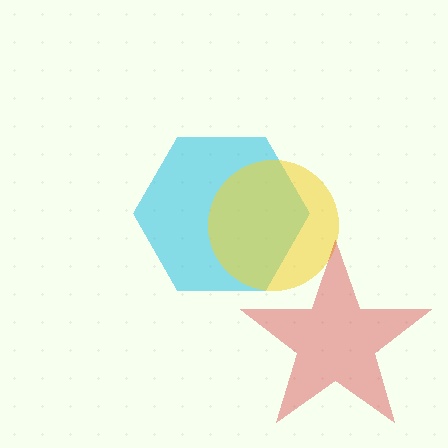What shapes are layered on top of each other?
The layered shapes are: a cyan hexagon, a yellow circle, a red star.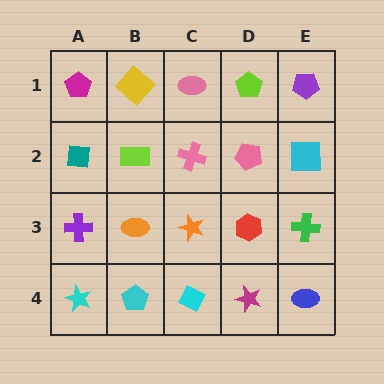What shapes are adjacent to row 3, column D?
A pink pentagon (row 2, column D), a magenta star (row 4, column D), an orange star (row 3, column C), a green cross (row 3, column E).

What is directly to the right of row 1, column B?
A pink ellipse.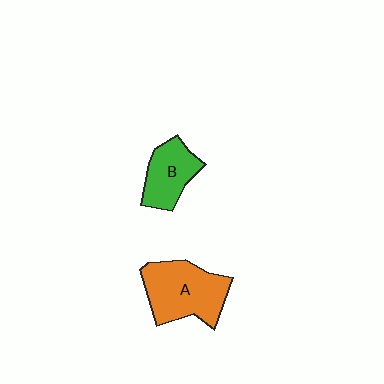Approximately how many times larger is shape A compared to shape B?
Approximately 1.6 times.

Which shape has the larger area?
Shape A (orange).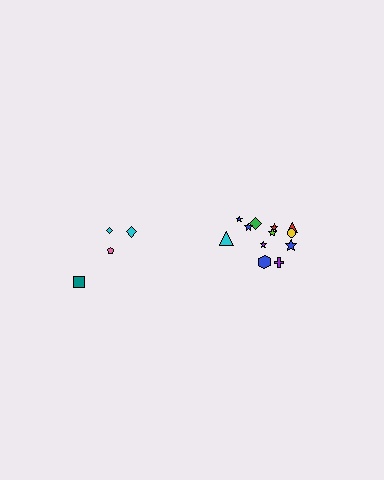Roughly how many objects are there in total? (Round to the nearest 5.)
Roughly 15 objects in total.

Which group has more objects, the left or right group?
The right group.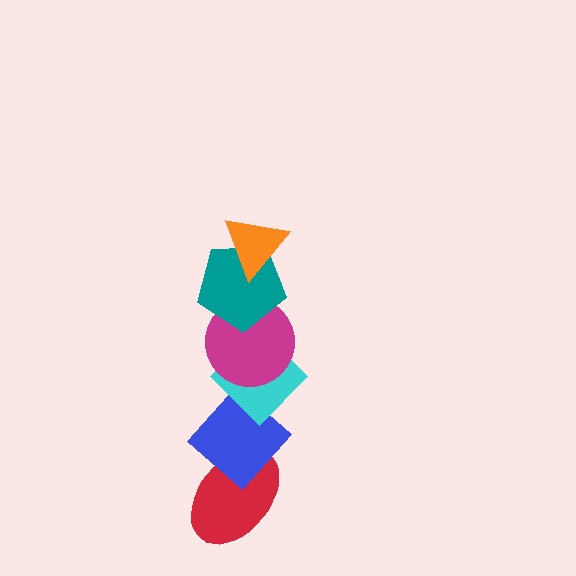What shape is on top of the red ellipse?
The blue diamond is on top of the red ellipse.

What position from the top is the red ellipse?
The red ellipse is 6th from the top.